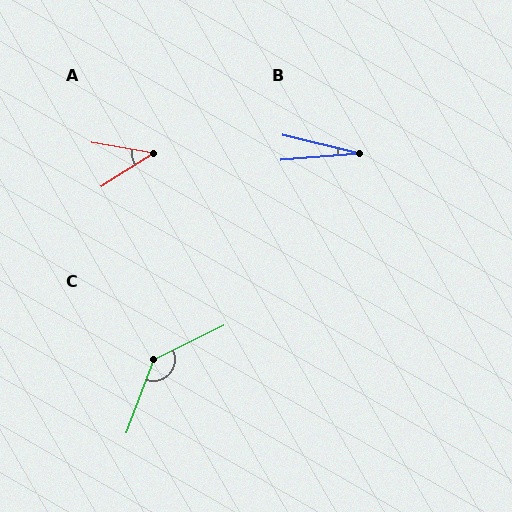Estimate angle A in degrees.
Approximately 42 degrees.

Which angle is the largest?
C, at approximately 136 degrees.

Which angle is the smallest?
B, at approximately 19 degrees.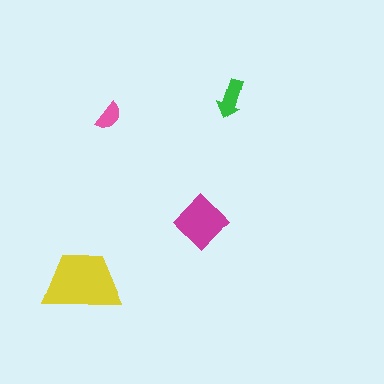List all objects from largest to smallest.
The yellow trapezoid, the magenta diamond, the green arrow, the pink semicircle.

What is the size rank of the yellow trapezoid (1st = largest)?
1st.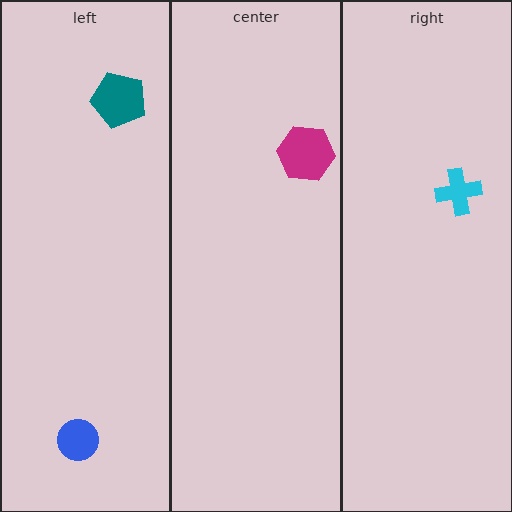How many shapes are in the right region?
1.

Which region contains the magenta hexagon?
The center region.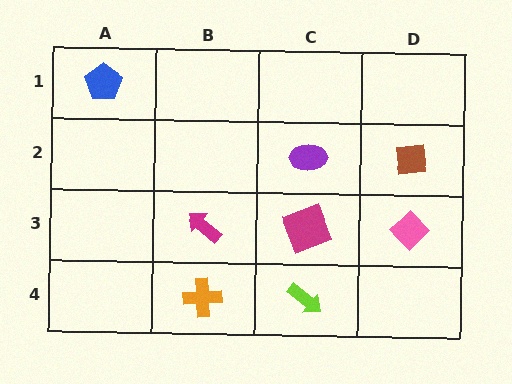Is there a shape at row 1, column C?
No, that cell is empty.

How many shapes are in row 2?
2 shapes.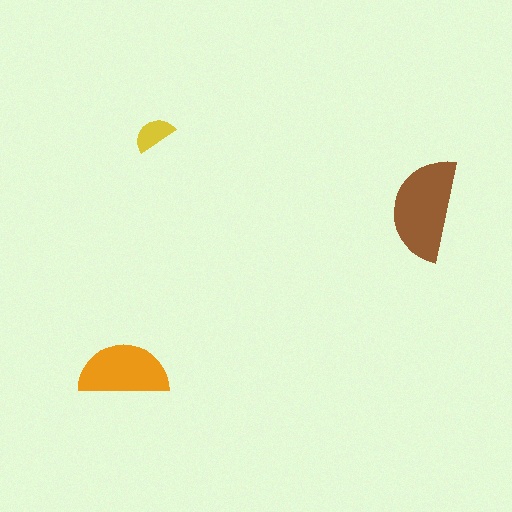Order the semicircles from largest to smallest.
the brown one, the orange one, the yellow one.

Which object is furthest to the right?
The brown semicircle is rightmost.